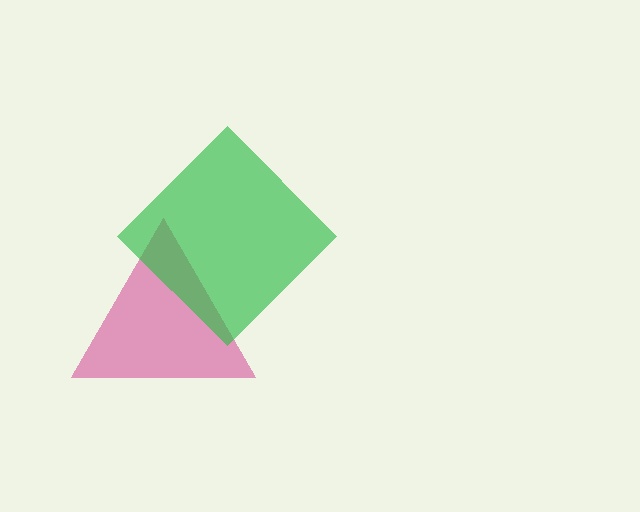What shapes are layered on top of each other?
The layered shapes are: a pink triangle, a green diamond.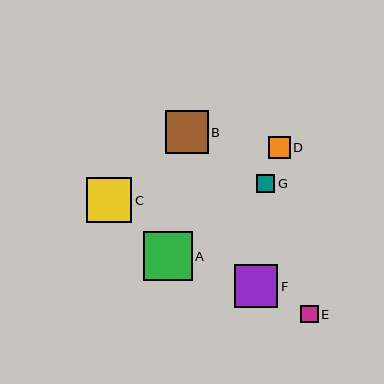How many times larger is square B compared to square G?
Square B is approximately 2.4 times the size of square G.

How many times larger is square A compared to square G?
Square A is approximately 2.8 times the size of square G.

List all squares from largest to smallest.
From largest to smallest: A, C, B, F, D, G, E.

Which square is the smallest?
Square E is the smallest with a size of approximately 17 pixels.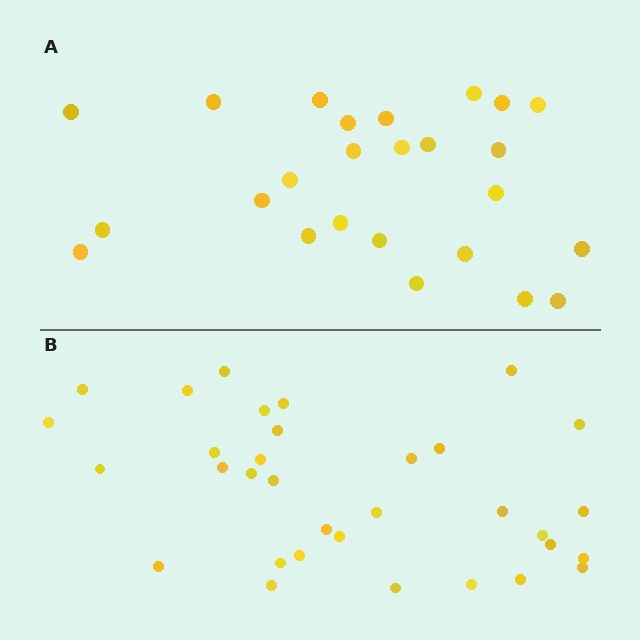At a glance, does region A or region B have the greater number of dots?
Region B (the bottom region) has more dots.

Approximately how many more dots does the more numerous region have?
Region B has roughly 8 or so more dots than region A.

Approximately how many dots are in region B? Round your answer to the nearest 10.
About 30 dots. (The exact count is 33, which rounds to 30.)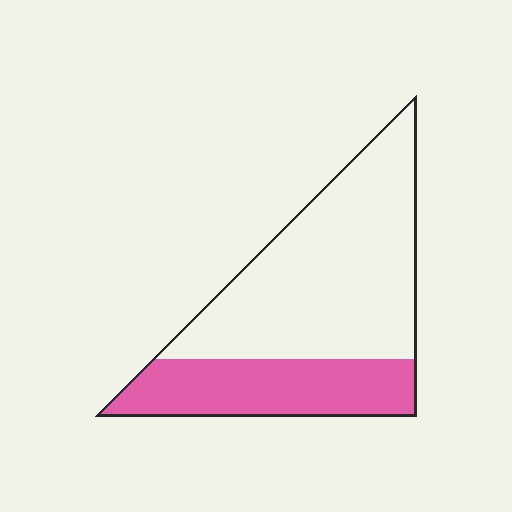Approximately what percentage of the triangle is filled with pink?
Approximately 35%.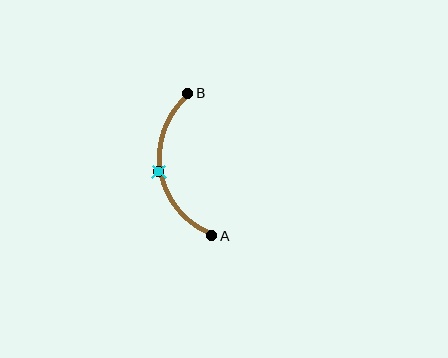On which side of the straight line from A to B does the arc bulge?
The arc bulges to the left of the straight line connecting A and B.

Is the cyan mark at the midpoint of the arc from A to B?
Yes. The cyan mark lies on the arc at equal arc-length from both A and B — it is the arc midpoint.